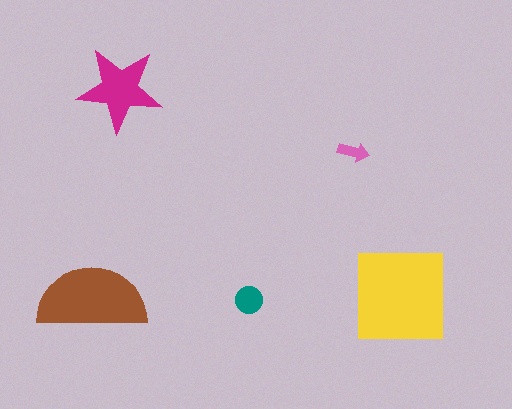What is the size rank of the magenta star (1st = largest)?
3rd.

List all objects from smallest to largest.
The pink arrow, the teal circle, the magenta star, the brown semicircle, the yellow square.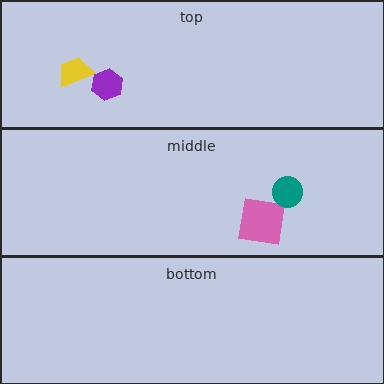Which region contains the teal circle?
The middle region.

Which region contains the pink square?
The middle region.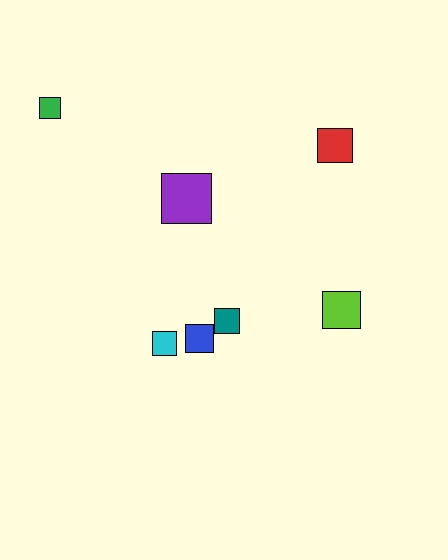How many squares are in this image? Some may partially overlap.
There are 7 squares.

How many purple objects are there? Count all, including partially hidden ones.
There is 1 purple object.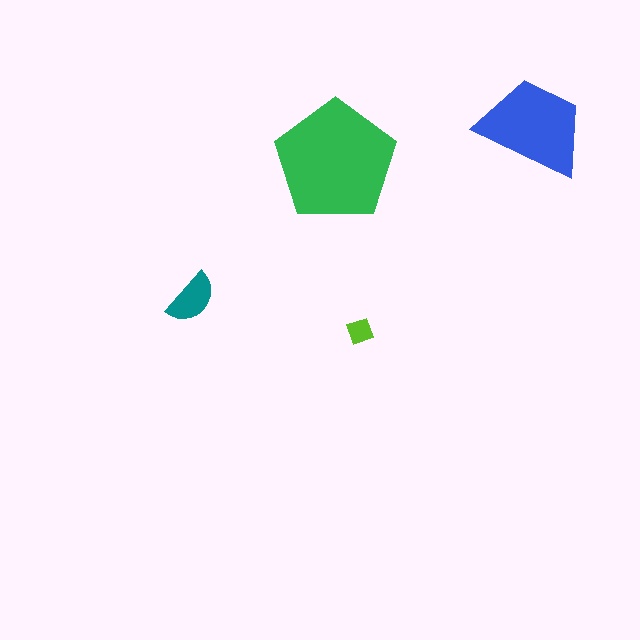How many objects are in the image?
There are 4 objects in the image.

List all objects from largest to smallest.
The green pentagon, the blue trapezoid, the teal semicircle, the lime diamond.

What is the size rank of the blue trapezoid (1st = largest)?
2nd.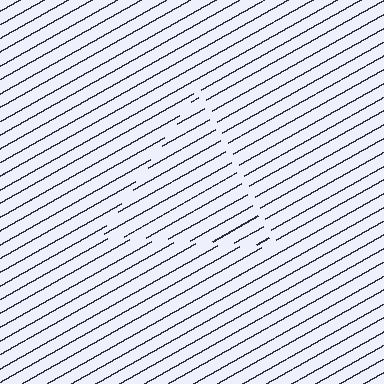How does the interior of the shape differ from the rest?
The interior of the shape contains the same grating, shifted by half a period — the contour is defined by the phase discontinuity where line-ends from the inner and outer gratings abut.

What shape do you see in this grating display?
An illusory triangle. The interior of the shape contains the same grating, shifted by half a period — the contour is defined by the phase discontinuity where line-ends from the inner and outer gratings abut.